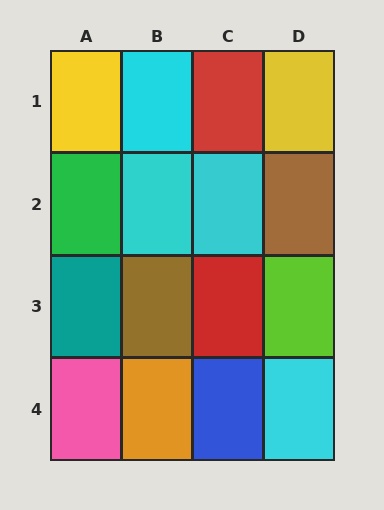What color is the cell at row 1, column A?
Yellow.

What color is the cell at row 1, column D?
Yellow.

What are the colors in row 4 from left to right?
Pink, orange, blue, cyan.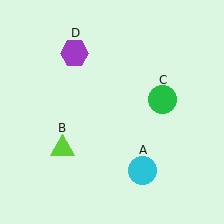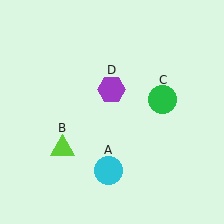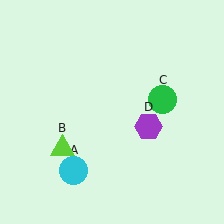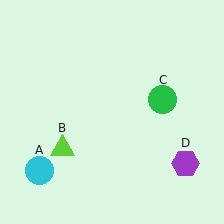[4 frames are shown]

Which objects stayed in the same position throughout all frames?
Lime triangle (object B) and green circle (object C) remained stationary.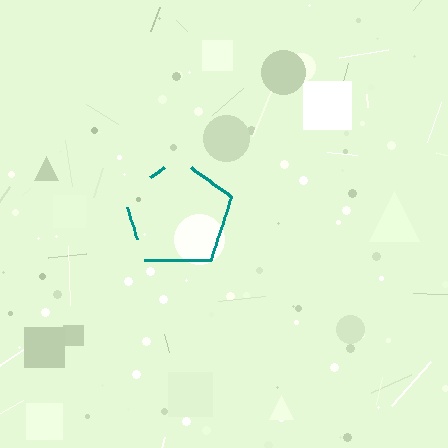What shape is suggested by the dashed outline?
The dashed outline suggests a pentagon.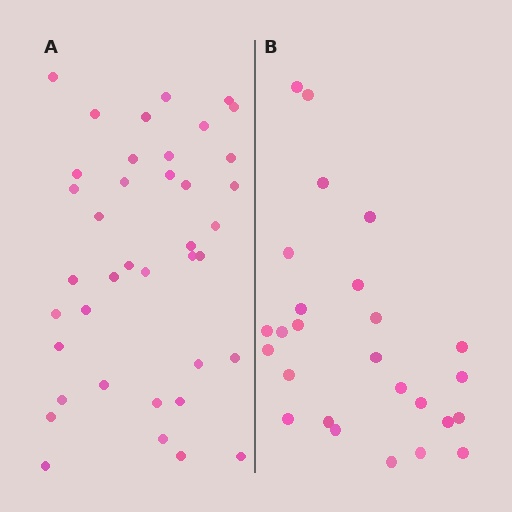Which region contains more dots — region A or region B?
Region A (the left region) has more dots.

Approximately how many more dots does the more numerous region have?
Region A has approximately 15 more dots than region B.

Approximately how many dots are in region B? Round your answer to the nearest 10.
About 30 dots. (The exact count is 26, which rounds to 30.)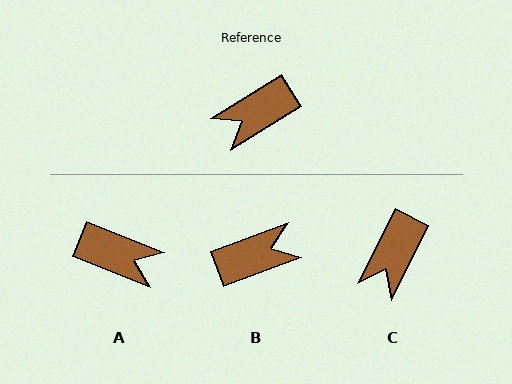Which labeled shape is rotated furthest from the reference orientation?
B, about 169 degrees away.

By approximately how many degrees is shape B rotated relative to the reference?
Approximately 169 degrees counter-clockwise.